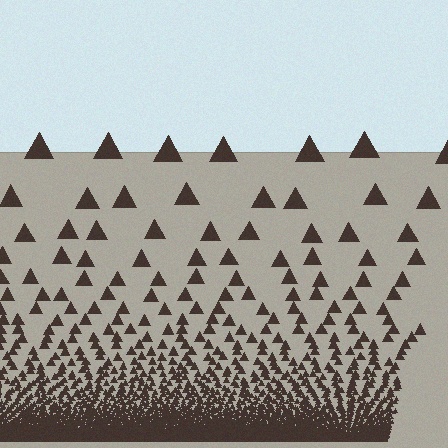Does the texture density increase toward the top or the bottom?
Density increases toward the bottom.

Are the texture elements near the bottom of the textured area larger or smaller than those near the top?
Smaller. The gradient is inverted — elements near the bottom are smaller and denser.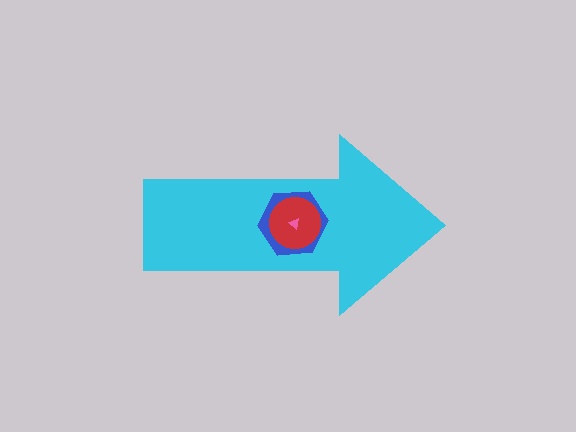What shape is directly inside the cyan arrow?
The blue hexagon.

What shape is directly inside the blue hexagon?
The red circle.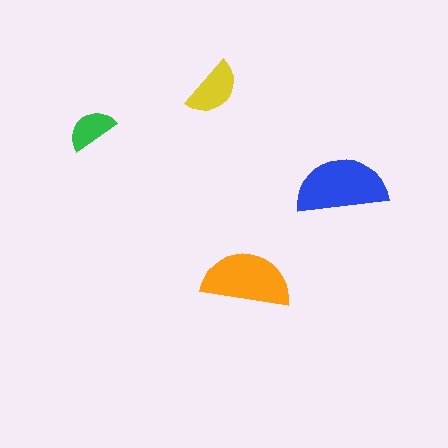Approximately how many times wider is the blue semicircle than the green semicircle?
About 2 times wider.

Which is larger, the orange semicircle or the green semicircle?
The orange one.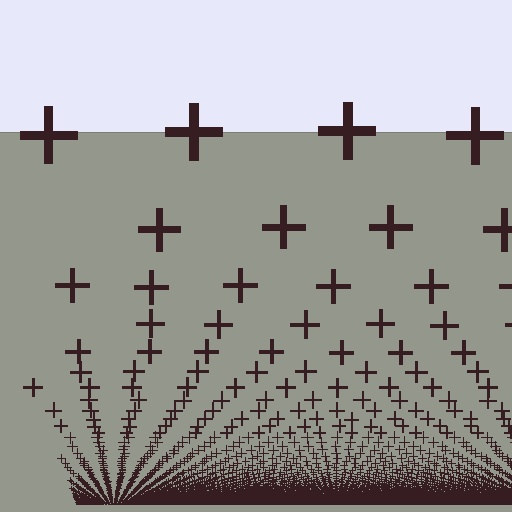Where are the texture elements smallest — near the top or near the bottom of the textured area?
Near the bottom.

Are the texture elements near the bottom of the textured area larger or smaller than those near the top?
Smaller. The gradient is inverted — elements near the bottom are smaller and denser.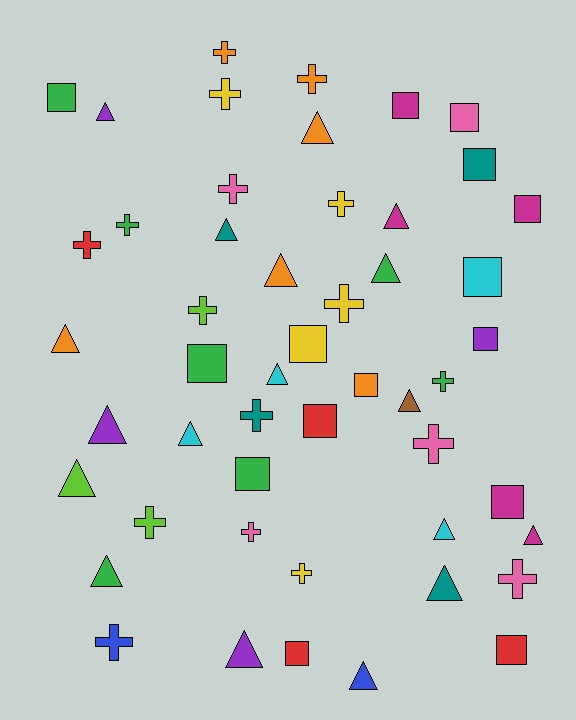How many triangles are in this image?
There are 18 triangles.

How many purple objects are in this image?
There are 4 purple objects.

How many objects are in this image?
There are 50 objects.